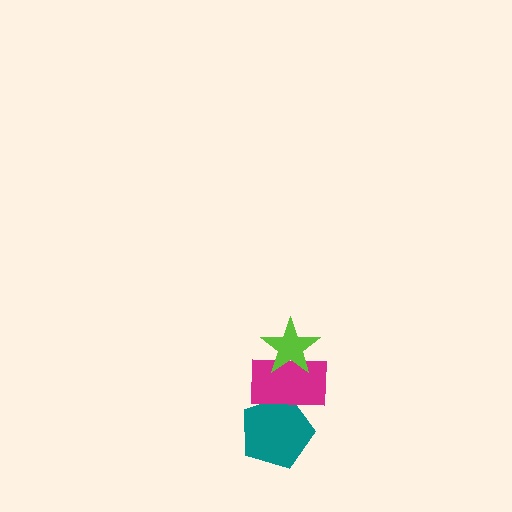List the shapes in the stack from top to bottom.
From top to bottom: the lime star, the magenta rectangle, the teal pentagon.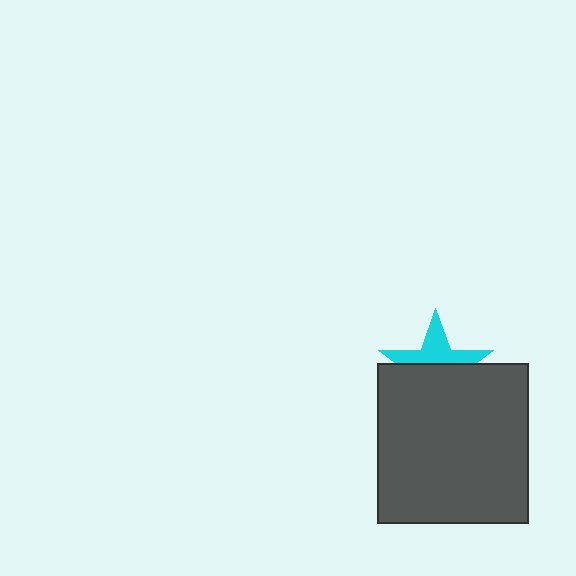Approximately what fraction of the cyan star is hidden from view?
Roughly 54% of the cyan star is hidden behind the dark gray rectangle.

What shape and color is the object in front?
The object in front is a dark gray rectangle.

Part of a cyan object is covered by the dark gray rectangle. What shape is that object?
It is a star.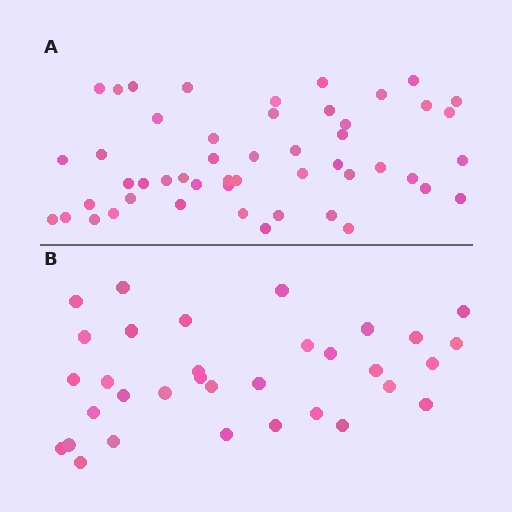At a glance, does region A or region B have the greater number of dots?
Region A (the top region) has more dots.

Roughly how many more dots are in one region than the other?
Region A has approximately 15 more dots than region B.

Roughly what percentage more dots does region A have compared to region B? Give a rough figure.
About 50% more.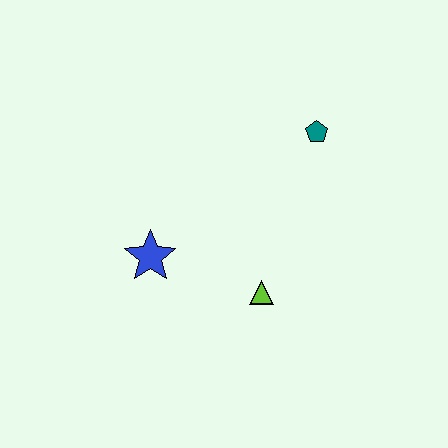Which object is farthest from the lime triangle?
The teal pentagon is farthest from the lime triangle.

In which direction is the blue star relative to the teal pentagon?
The blue star is to the left of the teal pentagon.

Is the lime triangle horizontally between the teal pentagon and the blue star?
Yes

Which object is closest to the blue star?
The lime triangle is closest to the blue star.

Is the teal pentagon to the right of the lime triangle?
Yes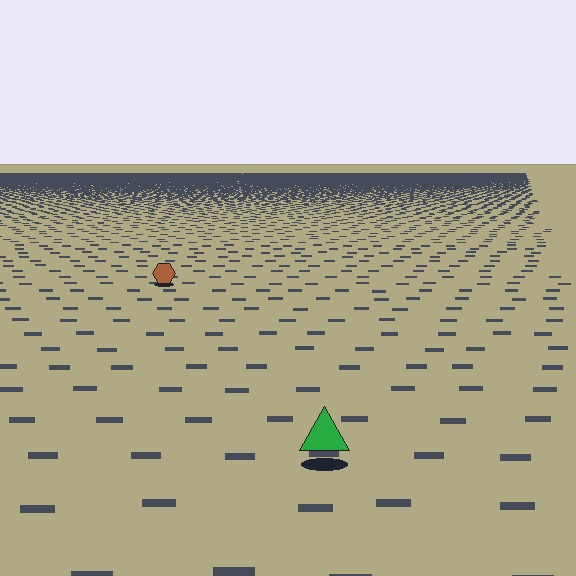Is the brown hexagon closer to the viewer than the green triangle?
No. The green triangle is closer — you can tell from the texture gradient: the ground texture is coarser near it.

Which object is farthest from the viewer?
The brown hexagon is farthest from the viewer. It appears smaller and the ground texture around it is denser.